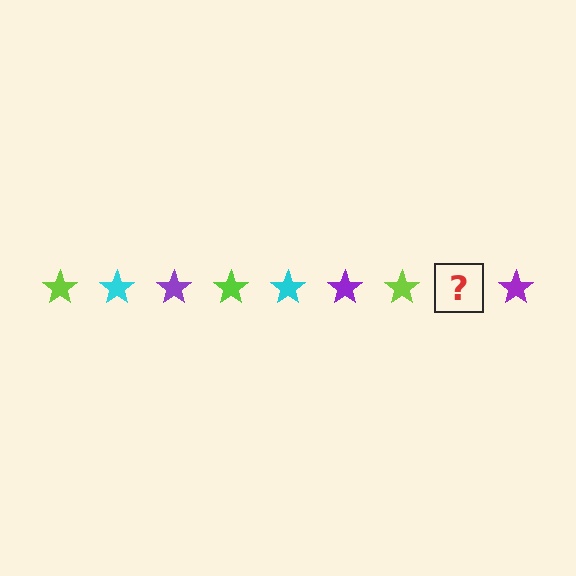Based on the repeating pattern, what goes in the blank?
The blank should be a cyan star.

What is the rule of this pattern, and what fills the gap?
The rule is that the pattern cycles through lime, cyan, purple stars. The gap should be filled with a cyan star.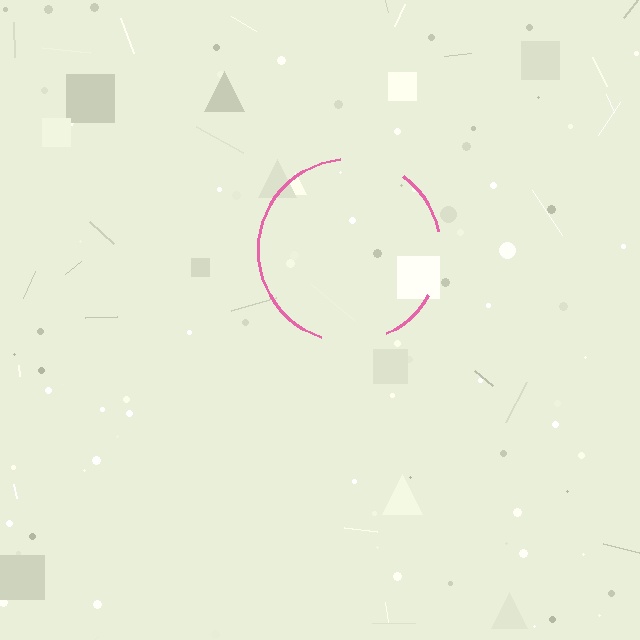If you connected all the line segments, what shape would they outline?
They would outline a circle.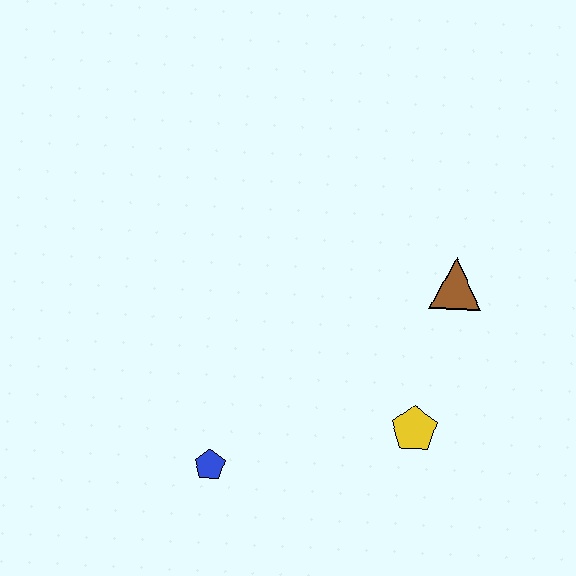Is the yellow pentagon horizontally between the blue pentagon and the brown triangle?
Yes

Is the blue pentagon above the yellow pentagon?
No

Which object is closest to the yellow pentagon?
The brown triangle is closest to the yellow pentagon.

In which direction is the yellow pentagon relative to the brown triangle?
The yellow pentagon is below the brown triangle.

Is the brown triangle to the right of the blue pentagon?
Yes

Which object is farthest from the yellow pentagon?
The blue pentagon is farthest from the yellow pentagon.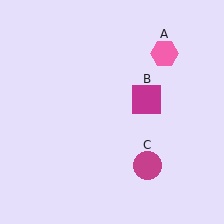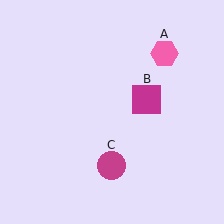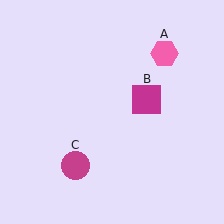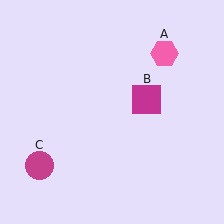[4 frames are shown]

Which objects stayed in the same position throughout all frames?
Pink hexagon (object A) and magenta square (object B) remained stationary.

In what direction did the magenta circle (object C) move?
The magenta circle (object C) moved left.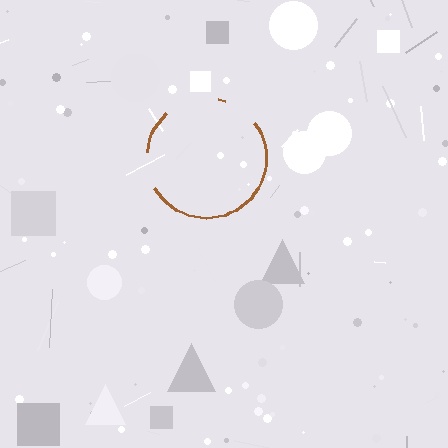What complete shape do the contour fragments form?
The contour fragments form a circle.